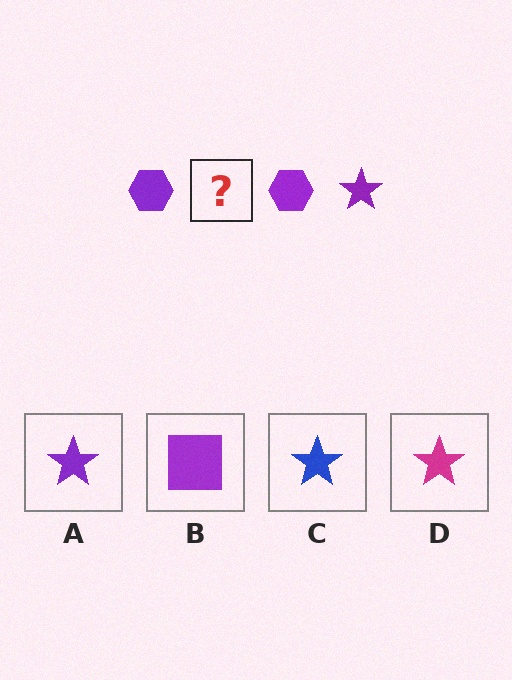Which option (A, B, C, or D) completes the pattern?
A.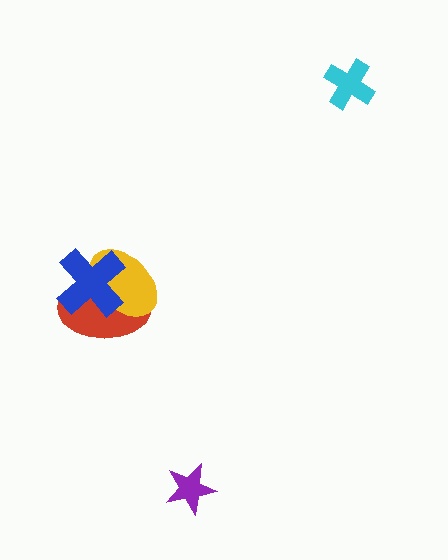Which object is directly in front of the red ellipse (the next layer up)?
The yellow ellipse is directly in front of the red ellipse.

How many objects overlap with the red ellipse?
2 objects overlap with the red ellipse.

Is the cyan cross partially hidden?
No, no other shape covers it.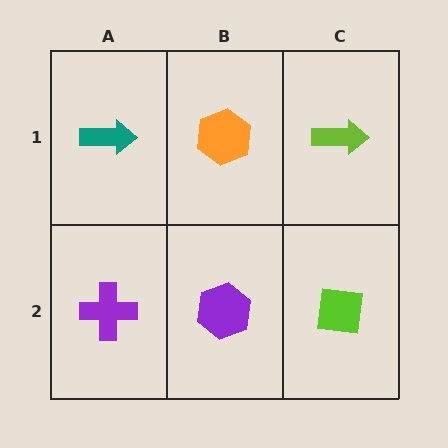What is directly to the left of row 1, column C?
An orange hexagon.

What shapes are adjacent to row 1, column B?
A purple hexagon (row 2, column B), a teal arrow (row 1, column A), a lime arrow (row 1, column C).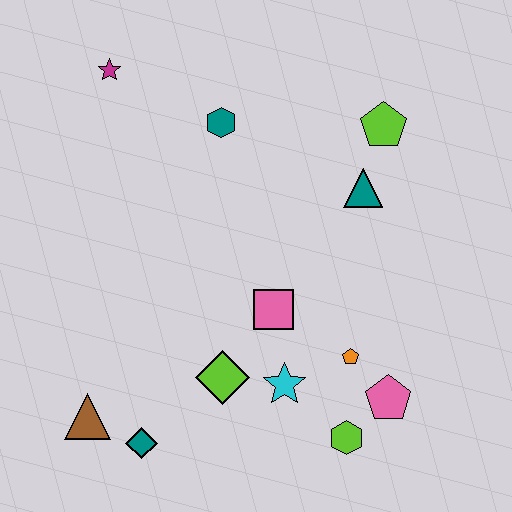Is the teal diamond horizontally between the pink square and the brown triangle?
Yes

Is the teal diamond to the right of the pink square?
No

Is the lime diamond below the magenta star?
Yes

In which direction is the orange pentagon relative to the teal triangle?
The orange pentagon is below the teal triangle.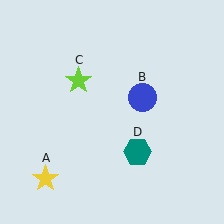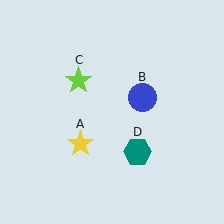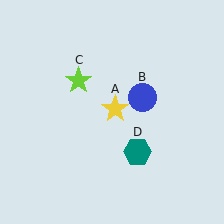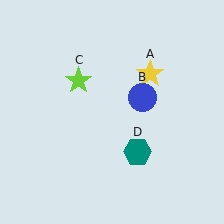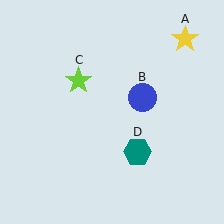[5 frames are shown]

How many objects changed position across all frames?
1 object changed position: yellow star (object A).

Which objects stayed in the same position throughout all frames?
Blue circle (object B) and lime star (object C) and teal hexagon (object D) remained stationary.